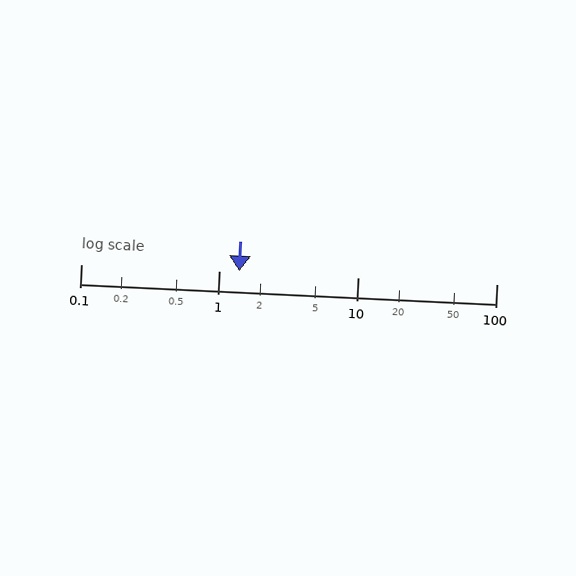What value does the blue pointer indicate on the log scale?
The pointer indicates approximately 1.4.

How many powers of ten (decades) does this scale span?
The scale spans 3 decades, from 0.1 to 100.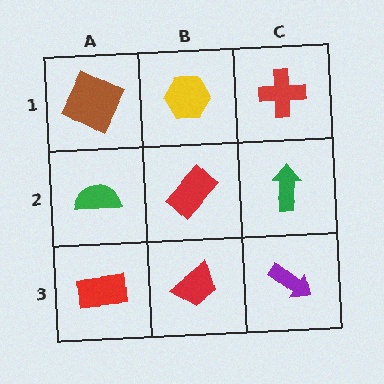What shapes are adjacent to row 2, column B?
A yellow hexagon (row 1, column B), a red trapezoid (row 3, column B), a green semicircle (row 2, column A), a green arrow (row 2, column C).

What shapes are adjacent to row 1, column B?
A red rectangle (row 2, column B), a brown square (row 1, column A), a red cross (row 1, column C).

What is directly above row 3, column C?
A green arrow.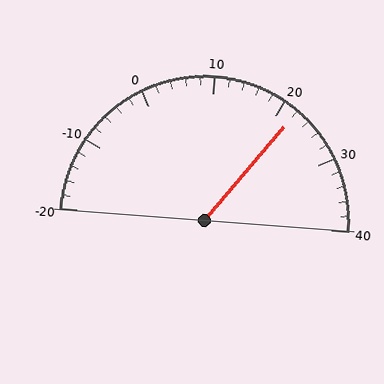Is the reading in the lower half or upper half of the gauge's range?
The reading is in the upper half of the range (-20 to 40).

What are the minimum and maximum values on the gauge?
The gauge ranges from -20 to 40.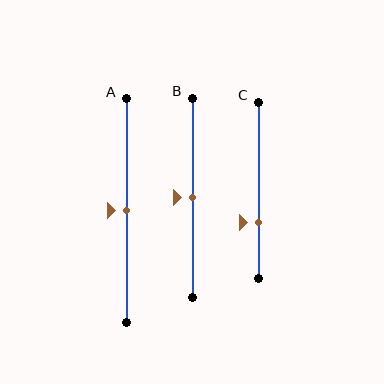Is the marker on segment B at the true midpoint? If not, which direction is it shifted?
Yes, the marker on segment B is at the true midpoint.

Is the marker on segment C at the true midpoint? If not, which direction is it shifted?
No, the marker on segment C is shifted downward by about 18% of the segment length.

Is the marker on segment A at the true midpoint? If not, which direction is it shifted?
Yes, the marker on segment A is at the true midpoint.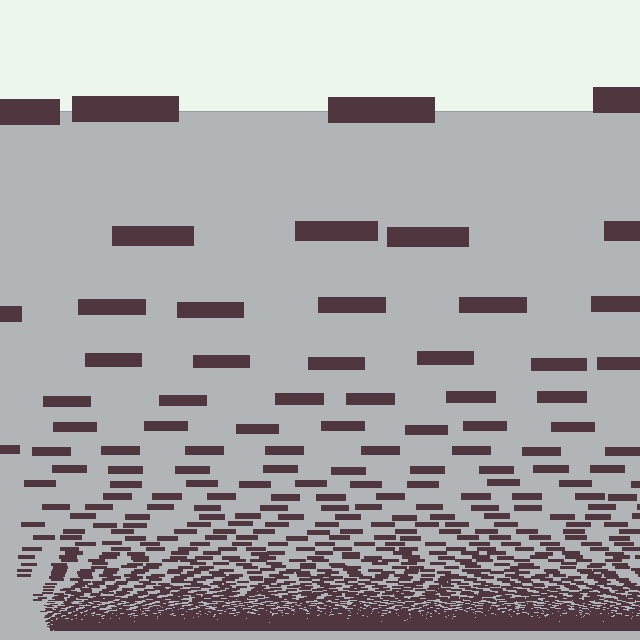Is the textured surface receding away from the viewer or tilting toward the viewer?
The surface appears to tilt toward the viewer. Texture elements get larger and sparser toward the top.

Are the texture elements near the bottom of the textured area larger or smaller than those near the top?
Smaller. The gradient is inverted — elements near the bottom are smaller and denser.